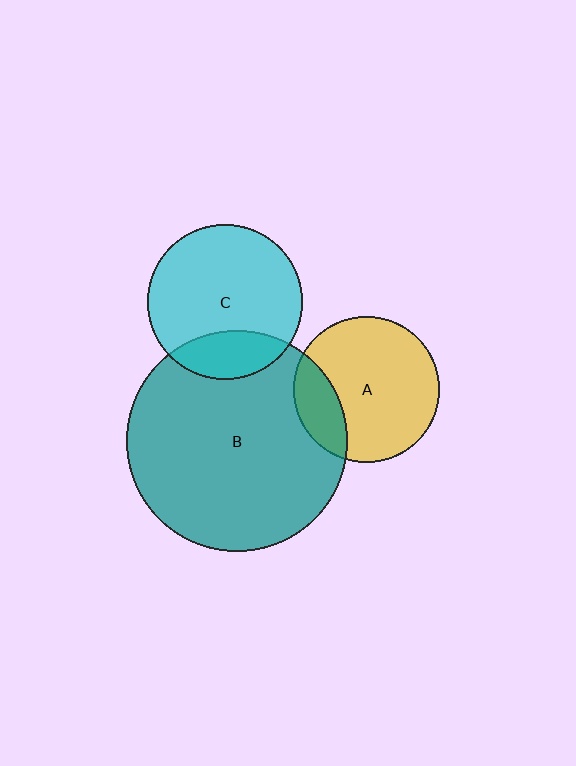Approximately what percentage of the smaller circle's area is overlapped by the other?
Approximately 20%.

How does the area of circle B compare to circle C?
Approximately 2.0 times.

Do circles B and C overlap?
Yes.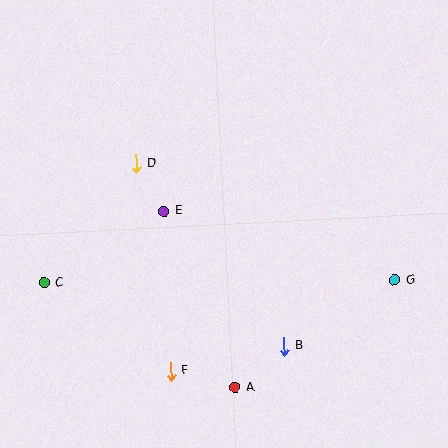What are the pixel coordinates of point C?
Point C is at (44, 283).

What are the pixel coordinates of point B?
Point B is at (284, 346).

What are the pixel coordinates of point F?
Point F is at (171, 371).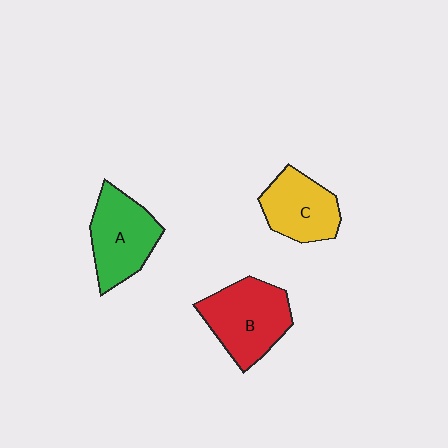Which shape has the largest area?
Shape B (red).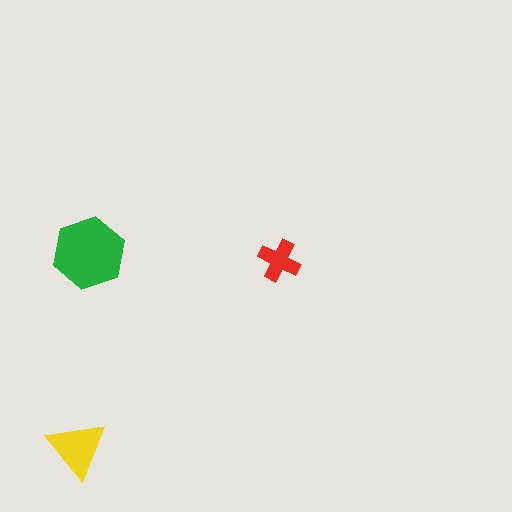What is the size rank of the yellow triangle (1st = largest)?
2nd.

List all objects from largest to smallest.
The green hexagon, the yellow triangle, the red cross.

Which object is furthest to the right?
The red cross is rightmost.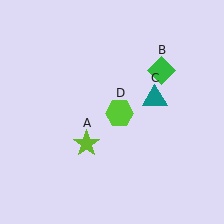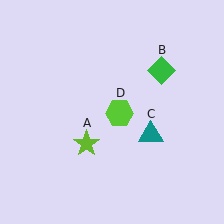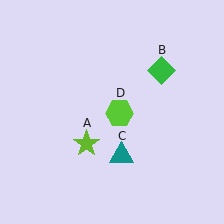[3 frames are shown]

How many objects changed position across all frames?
1 object changed position: teal triangle (object C).